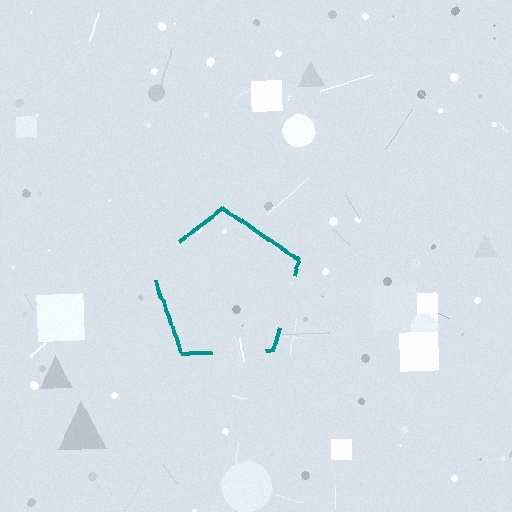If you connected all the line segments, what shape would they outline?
They would outline a pentagon.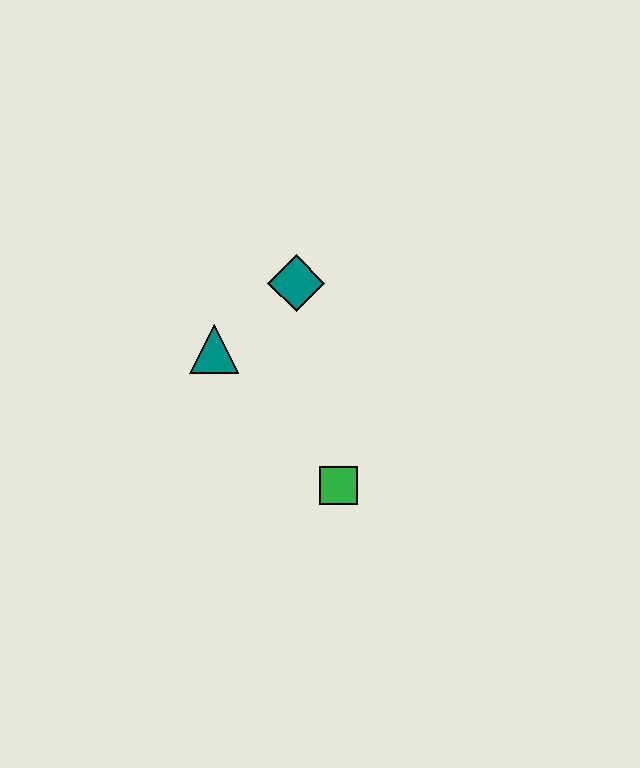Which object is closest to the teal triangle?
The teal diamond is closest to the teal triangle.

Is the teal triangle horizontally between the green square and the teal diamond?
No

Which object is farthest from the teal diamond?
The green square is farthest from the teal diamond.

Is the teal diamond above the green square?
Yes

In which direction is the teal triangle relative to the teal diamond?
The teal triangle is to the left of the teal diamond.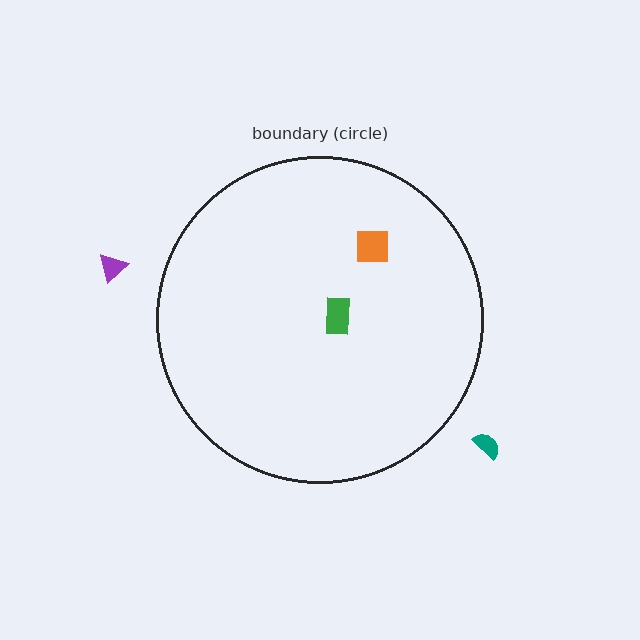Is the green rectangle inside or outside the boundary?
Inside.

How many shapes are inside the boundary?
2 inside, 2 outside.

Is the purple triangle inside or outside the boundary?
Outside.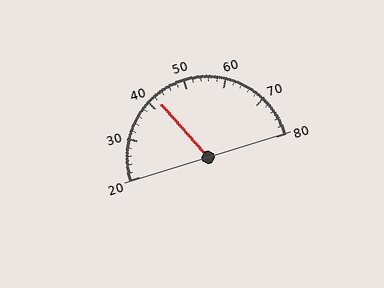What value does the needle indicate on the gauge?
The needle indicates approximately 42.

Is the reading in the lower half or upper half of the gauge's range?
The reading is in the lower half of the range (20 to 80).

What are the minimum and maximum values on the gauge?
The gauge ranges from 20 to 80.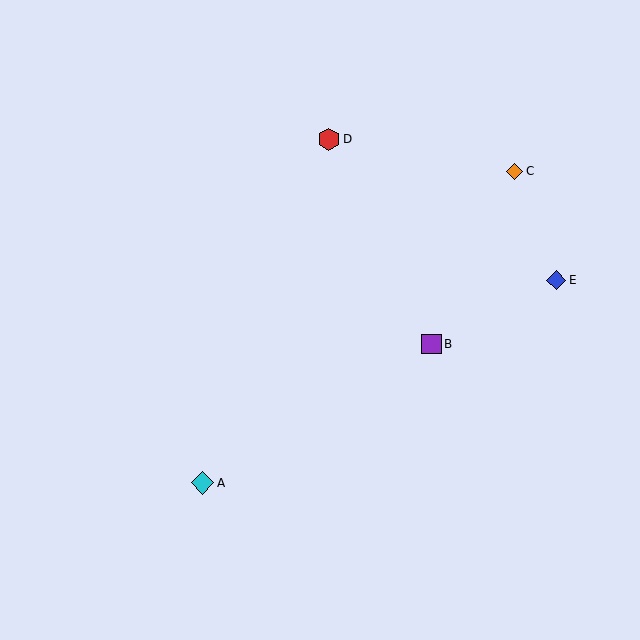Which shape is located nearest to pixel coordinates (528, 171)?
The orange diamond (labeled C) at (515, 171) is nearest to that location.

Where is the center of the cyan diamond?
The center of the cyan diamond is at (203, 483).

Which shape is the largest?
The cyan diamond (labeled A) is the largest.